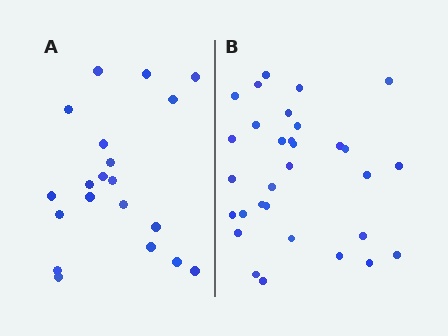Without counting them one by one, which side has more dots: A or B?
Region B (the right region) has more dots.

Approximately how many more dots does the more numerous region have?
Region B has roughly 12 or so more dots than region A.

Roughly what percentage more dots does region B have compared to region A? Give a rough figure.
About 55% more.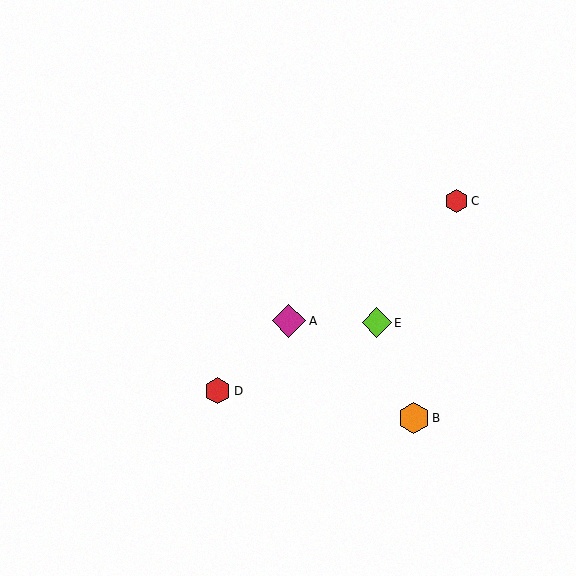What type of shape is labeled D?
Shape D is a red hexagon.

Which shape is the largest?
The magenta diamond (labeled A) is the largest.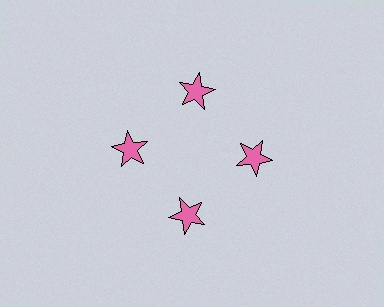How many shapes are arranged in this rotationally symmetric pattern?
There are 4 shapes, arranged in 4 groups of 1.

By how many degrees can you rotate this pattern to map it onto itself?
The pattern maps onto itself every 90 degrees of rotation.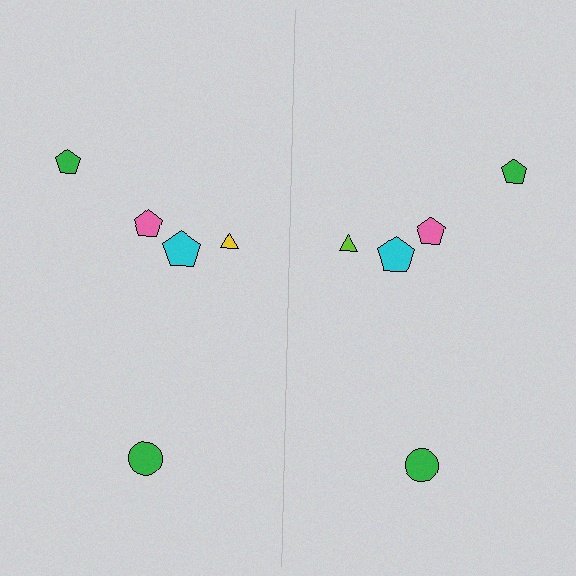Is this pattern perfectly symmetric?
No, the pattern is not perfectly symmetric. The lime triangle on the right side breaks the symmetry — its mirror counterpart is yellow.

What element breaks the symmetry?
The lime triangle on the right side breaks the symmetry — its mirror counterpart is yellow.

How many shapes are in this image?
There are 10 shapes in this image.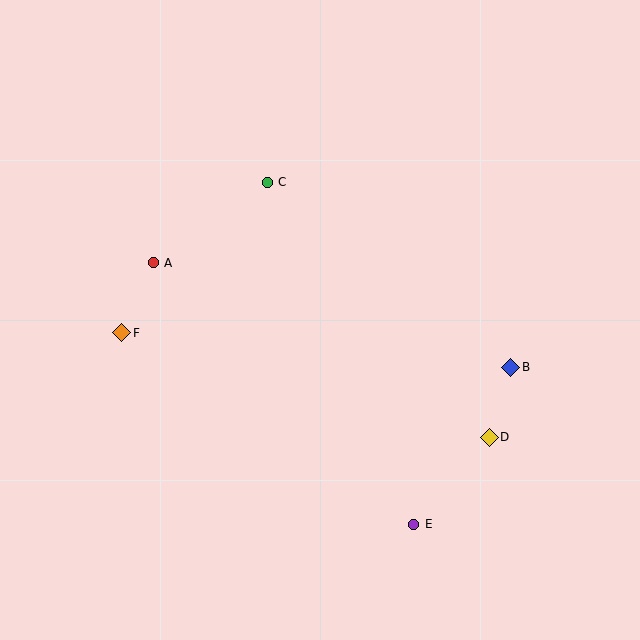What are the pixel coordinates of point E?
Point E is at (414, 524).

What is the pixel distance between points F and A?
The distance between F and A is 77 pixels.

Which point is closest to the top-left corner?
Point A is closest to the top-left corner.